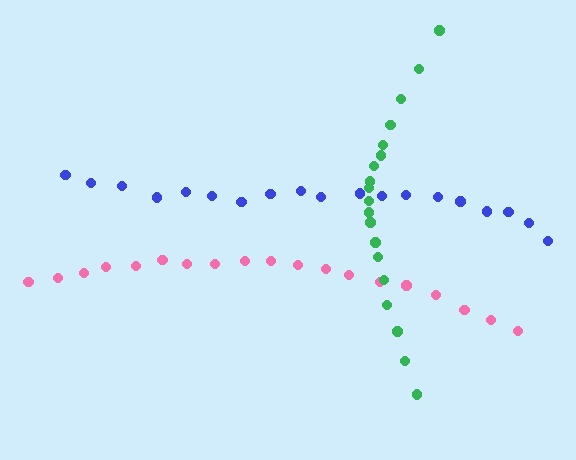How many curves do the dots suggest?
There are 3 distinct paths.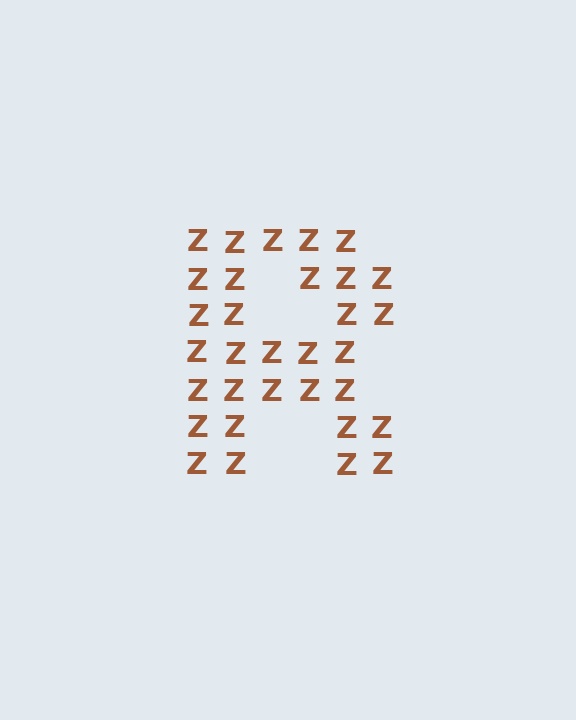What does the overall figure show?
The overall figure shows the letter R.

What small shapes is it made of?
It is made of small letter Z's.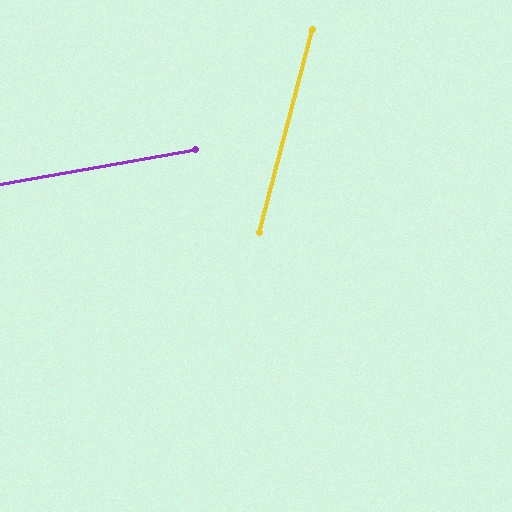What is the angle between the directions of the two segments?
Approximately 65 degrees.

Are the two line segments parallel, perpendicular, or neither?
Neither parallel nor perpendicular — they differ by about 65°.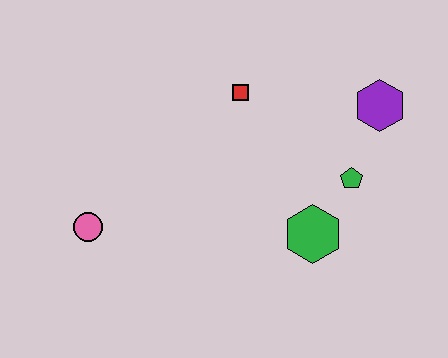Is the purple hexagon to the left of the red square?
No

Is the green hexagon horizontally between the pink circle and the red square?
No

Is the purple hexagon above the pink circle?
Yes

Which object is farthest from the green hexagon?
The pink circle is farthest from the green hexagon.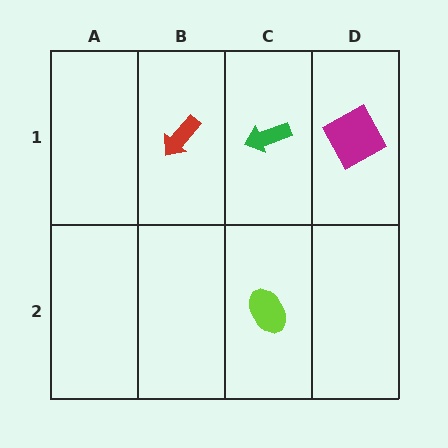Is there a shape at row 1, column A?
No, that cell is empty.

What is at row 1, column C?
A green arrow.